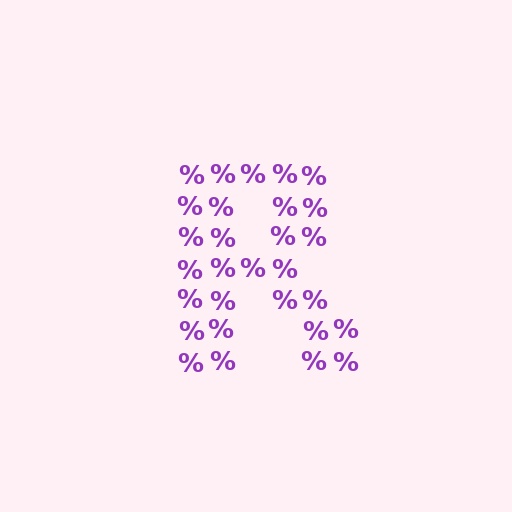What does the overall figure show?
The overall figure shows the letter R.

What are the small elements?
The small elements are percent signs.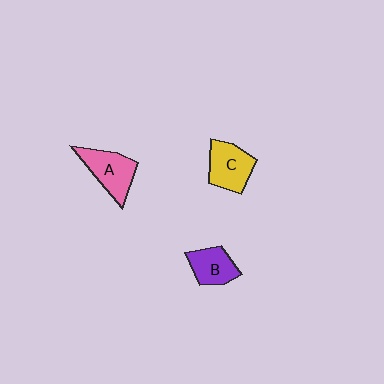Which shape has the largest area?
Shape A (pink).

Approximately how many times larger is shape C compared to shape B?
Approximately 1.2 times.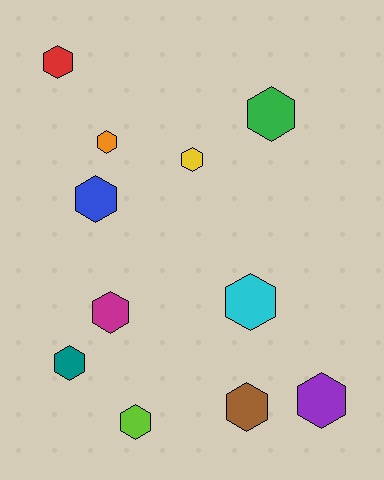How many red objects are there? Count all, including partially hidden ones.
There is 1 red object.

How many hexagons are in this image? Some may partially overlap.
There are 11 hexagons.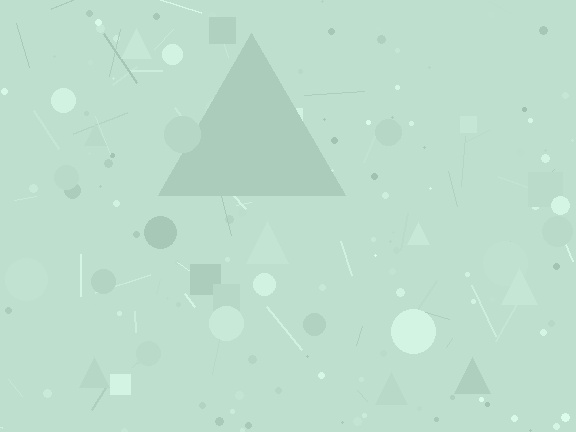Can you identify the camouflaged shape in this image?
The camouflaged shape is a triangle.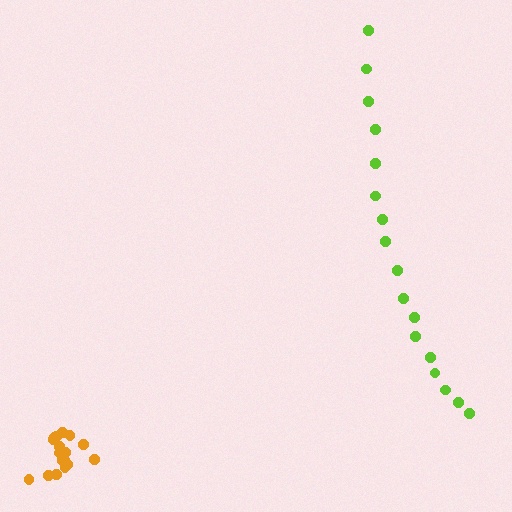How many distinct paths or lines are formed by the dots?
There are 2 distinct paths.